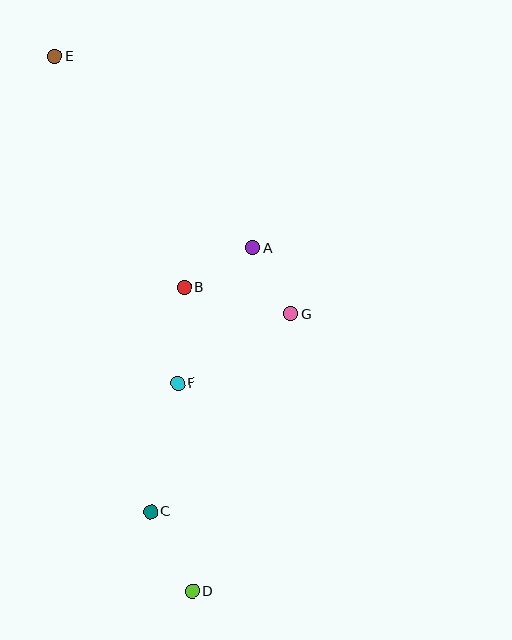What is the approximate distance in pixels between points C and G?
The distance between C and G is approximately 242 pixels.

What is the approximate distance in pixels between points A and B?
The distance between A and B is approximately 79 pixels.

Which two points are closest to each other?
Points A and G are closest to each other.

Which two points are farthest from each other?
Points D and E are farthest from each other.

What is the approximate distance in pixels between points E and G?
The distance between E and G is approximately 349 pixels.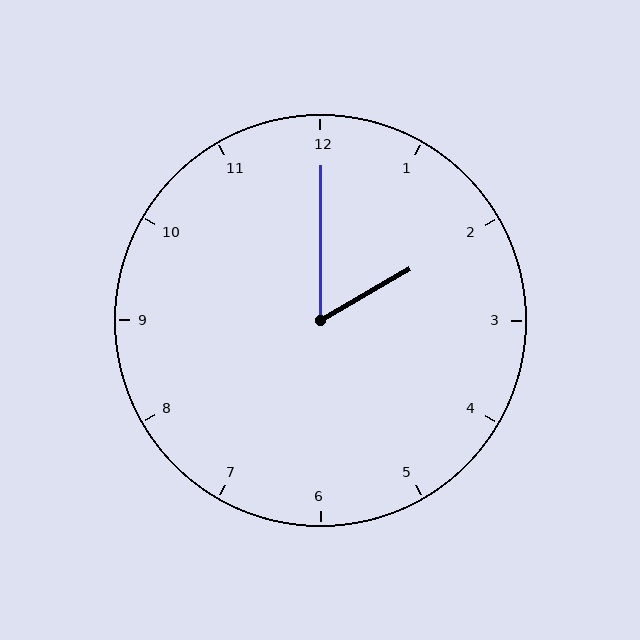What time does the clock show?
2:00.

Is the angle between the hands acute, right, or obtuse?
It is acute.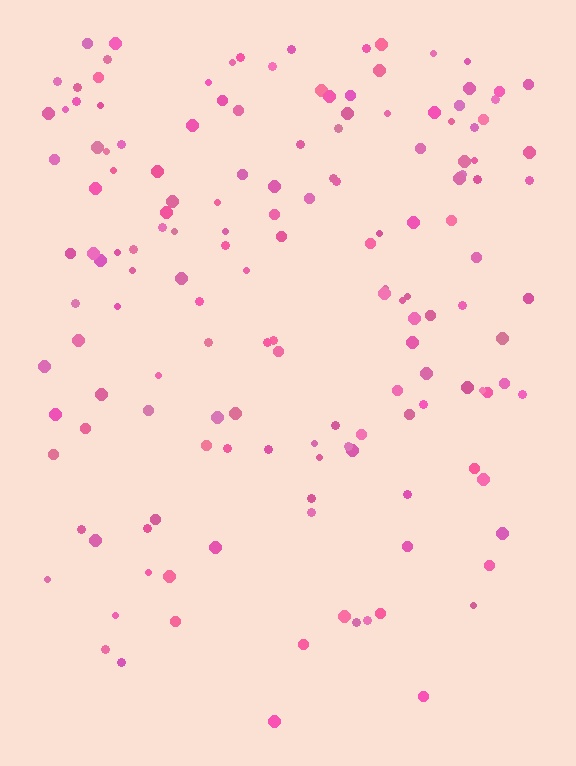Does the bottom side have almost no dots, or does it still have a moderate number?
Still a moderate number, just noticeably fewer than the top.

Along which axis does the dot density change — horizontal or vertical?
Vertical.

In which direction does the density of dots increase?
From bottom to top, with the top side densest.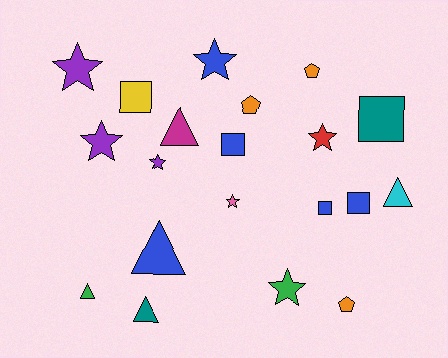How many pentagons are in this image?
There are 3 pentagons.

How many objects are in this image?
There are 20 objects.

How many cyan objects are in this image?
There is 1 cyan object.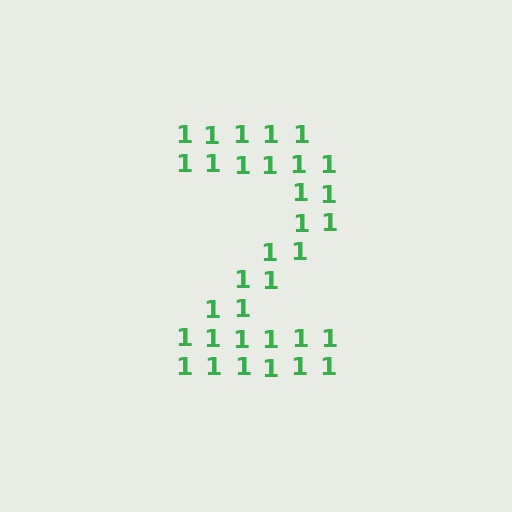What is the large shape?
The large shape is the digit 2.